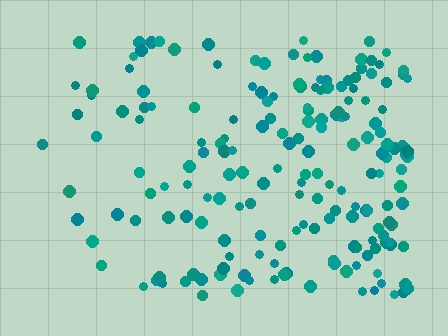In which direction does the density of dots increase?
From left to right, with the right side densest.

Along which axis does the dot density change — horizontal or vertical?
Horizontal.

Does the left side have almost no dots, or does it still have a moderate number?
Still a moderate number, just noticeably fewer than the right.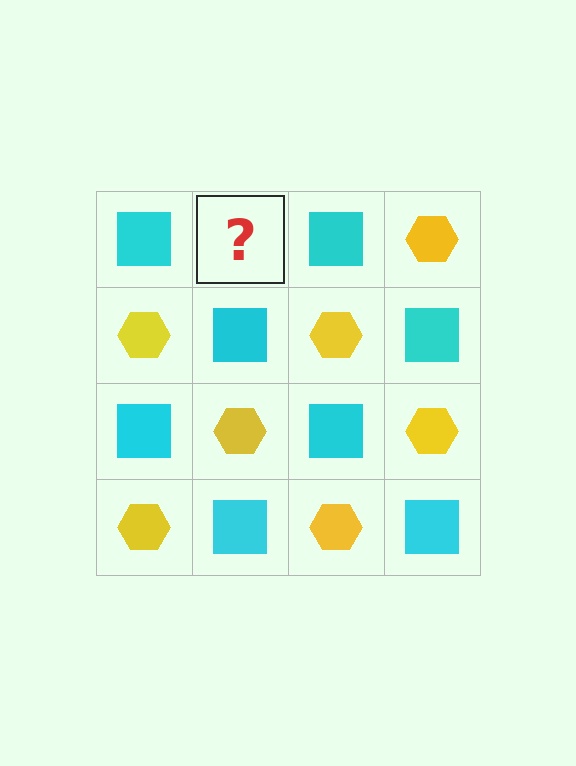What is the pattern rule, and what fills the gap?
The rule is that it alternates cyan square and yellow hexagon in a checkerboard pattern. The gap should be filled with a yellow hexagon.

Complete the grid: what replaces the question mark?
The question mark should be replaced with a yellow hexagon.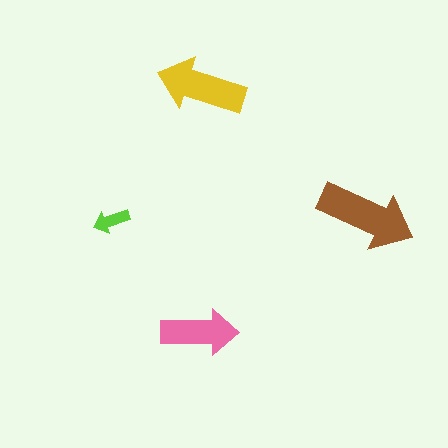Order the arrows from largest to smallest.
the brown one, the yellow one, the pink one, the lime one.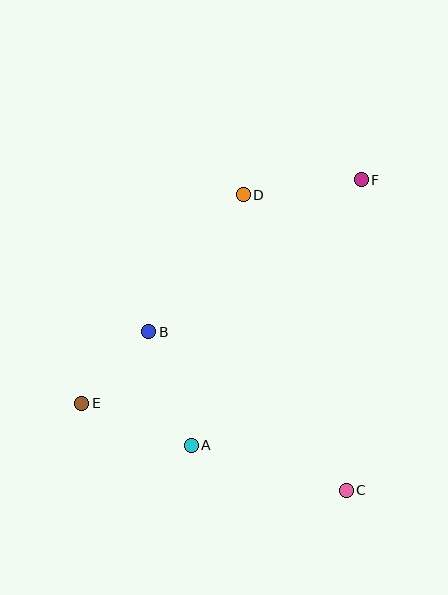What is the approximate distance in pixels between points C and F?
The distance between C and F is approximately 311 pixels.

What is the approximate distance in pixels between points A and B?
The distance between A and B is approximately 121 pixels.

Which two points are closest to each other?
Points B and E are closest to each other.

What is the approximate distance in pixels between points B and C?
The distance between B and C is approximately 253 pixels.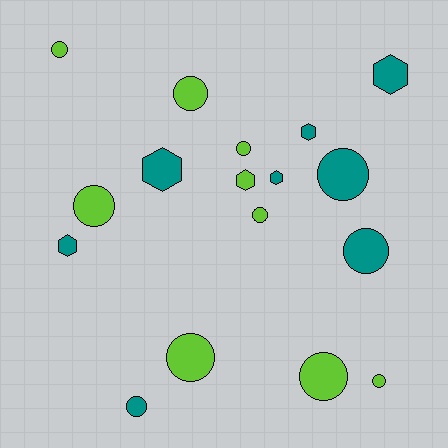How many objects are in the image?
There are 17 objects.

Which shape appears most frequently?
Circle, with 11 objects.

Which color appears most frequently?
Lime, with 9 objects.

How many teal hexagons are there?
There are 5 teal hexagons.